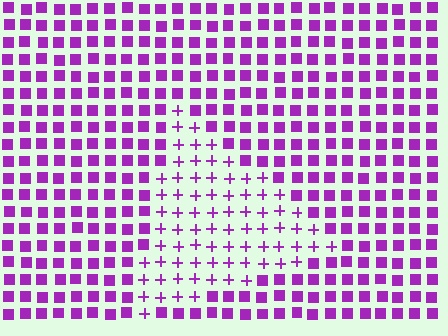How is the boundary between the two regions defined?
The boundary is defined by a change in element shape: plus signs inside vs. squares outside. All elements share the same color and spacing.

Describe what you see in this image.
The image is filled with small purple elements arranged in a uniform grid. A triangle-shaped region contains plus signs, while the surrounding area contains squares. The boundary is defined purely by the change in element shape.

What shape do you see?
I see a triangle.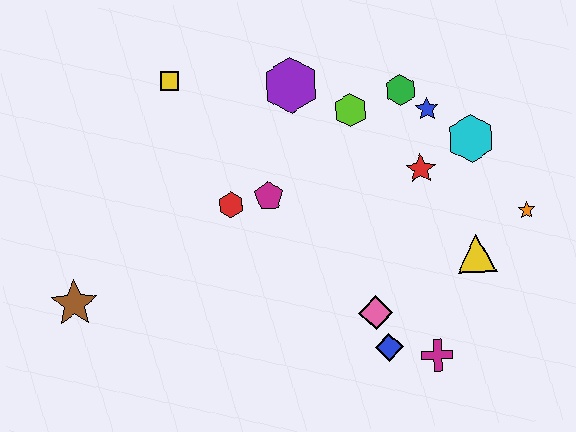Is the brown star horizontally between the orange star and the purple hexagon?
No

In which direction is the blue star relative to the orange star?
The blue star is above the orange star.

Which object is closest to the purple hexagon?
The lime hexagon is closest to the purple hexagon.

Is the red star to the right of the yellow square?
Yes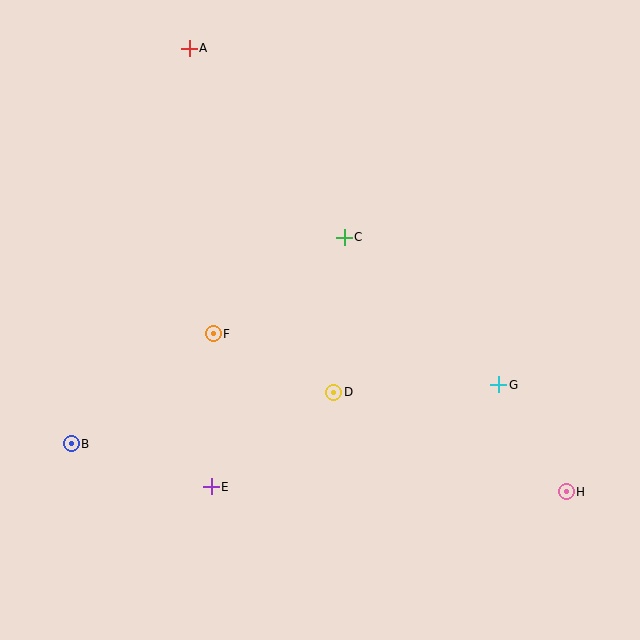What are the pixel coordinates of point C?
Point C is at (344, 237).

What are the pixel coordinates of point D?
Point D is at (334, 392).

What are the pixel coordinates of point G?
Point G is at (499, 385).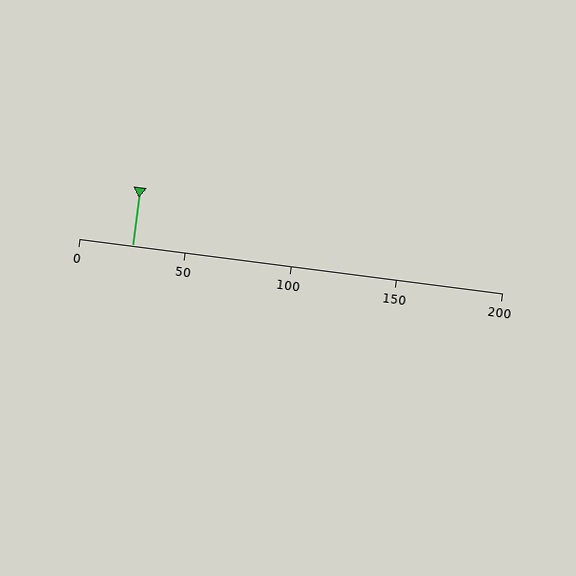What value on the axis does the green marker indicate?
The marker indicates approximately 25.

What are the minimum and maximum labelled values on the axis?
The axis runs from 0 to 200.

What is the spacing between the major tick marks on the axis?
The major ticks are spaced 50 apart.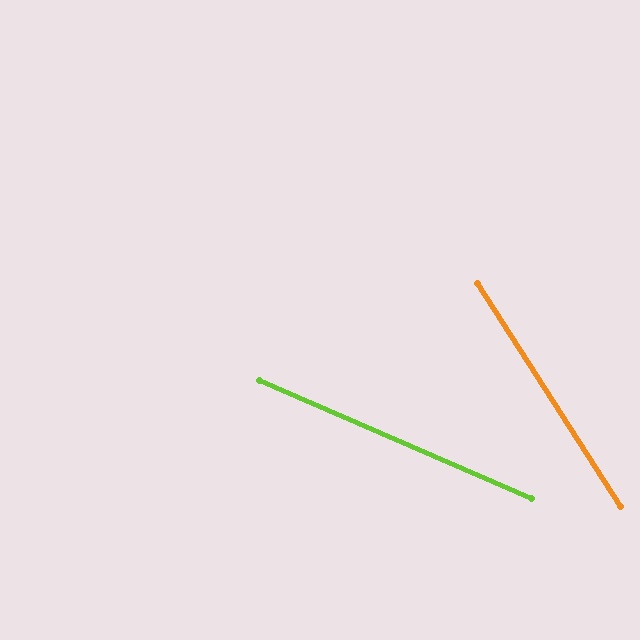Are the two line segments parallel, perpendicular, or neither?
Neither parallel nor perpendicular — they differ by about 34°.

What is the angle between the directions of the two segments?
Approximately 34 degrees.